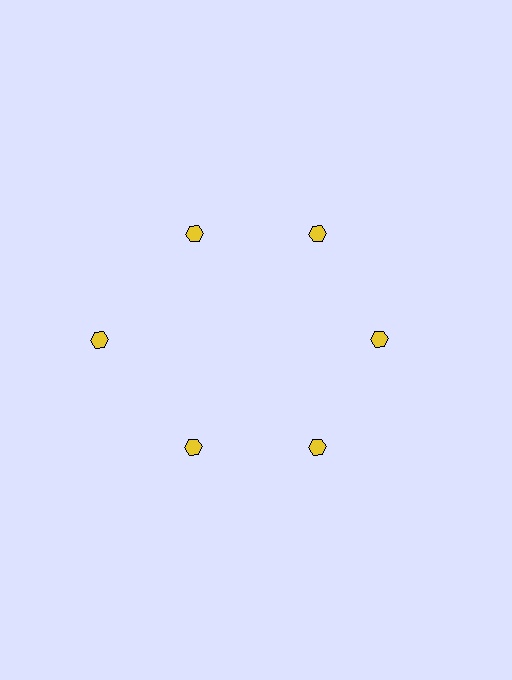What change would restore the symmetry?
The symmetry would be restored by moving it inward, back onto the ring so that all 6 hexagons sit at equal angles and equal distance from the center.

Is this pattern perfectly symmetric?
No. The 6 yellow hexagons are arranged in a ring, but one element near the 9 o'clock position is pushed outward from the center, breaking the 6-fold rotational symmetry.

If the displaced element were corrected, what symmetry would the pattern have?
It would have 6-fold rotational symmetry — the pattern would map onto itself every 60 degrees.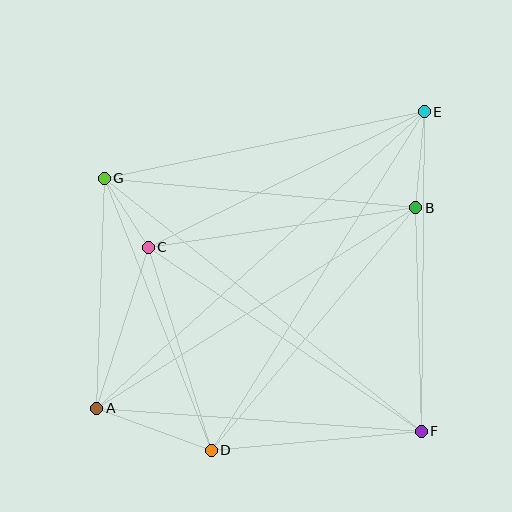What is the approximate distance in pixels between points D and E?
The distance between D and E is approximately 400 pixels.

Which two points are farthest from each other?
Points A and E are farthest from each other.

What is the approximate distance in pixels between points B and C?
The distance between B and C is approximately 271 pixels.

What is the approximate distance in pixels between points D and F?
The distance between D and F is approximately 211 pixels.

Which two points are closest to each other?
Points C and G are closest to each other.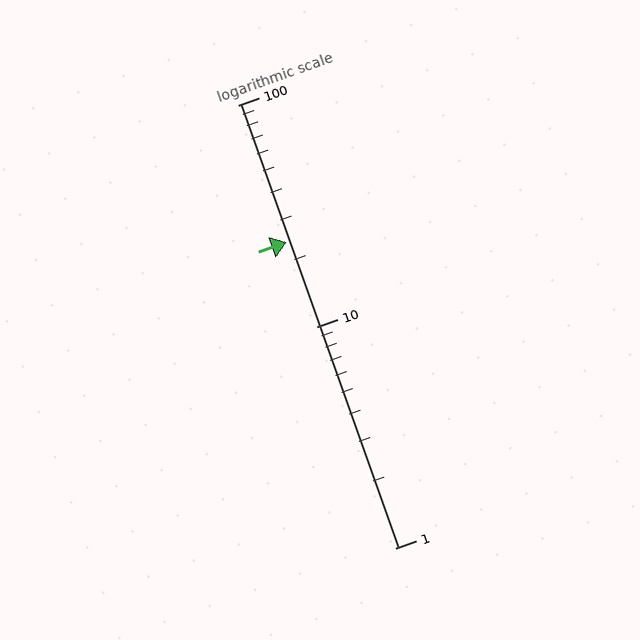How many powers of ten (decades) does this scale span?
The scale spans 2 decades, from 1 to 100.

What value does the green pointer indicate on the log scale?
The pointer indicates approximately 24.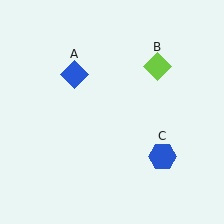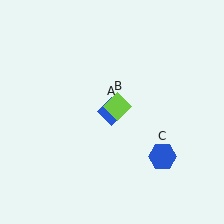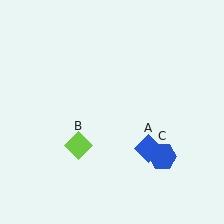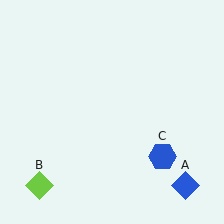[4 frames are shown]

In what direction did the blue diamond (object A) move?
The blue diamond (object A) moved down and to the right.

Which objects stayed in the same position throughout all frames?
Blue hexagon (object C) remained stationary.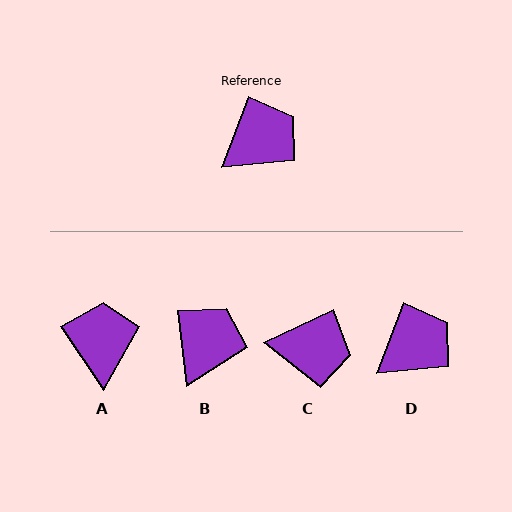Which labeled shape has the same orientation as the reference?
D.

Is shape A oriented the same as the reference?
No, it is off by about 55 degrees.